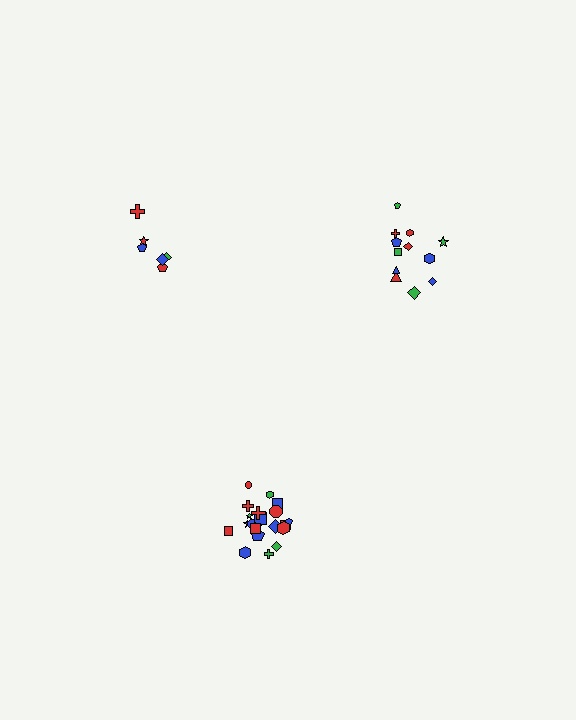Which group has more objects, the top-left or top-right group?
The top-right group.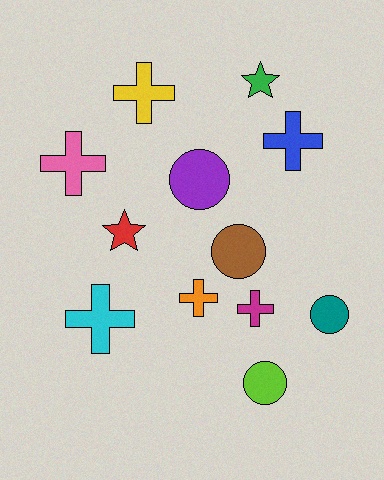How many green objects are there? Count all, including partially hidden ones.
There is 1 green object.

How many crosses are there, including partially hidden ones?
There are 6 crosses.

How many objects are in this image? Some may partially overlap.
There are 12 objects.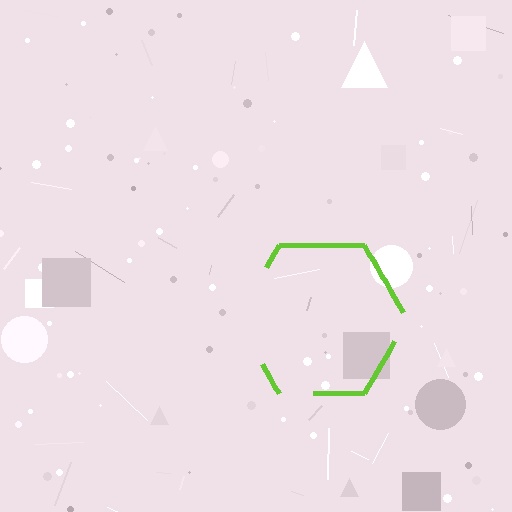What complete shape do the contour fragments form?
The contour fragments form a hexagon.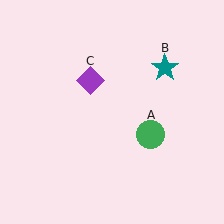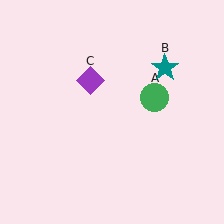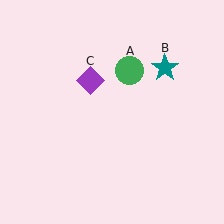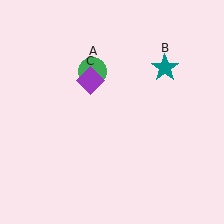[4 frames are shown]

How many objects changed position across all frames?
1 object changed position: green circle (object A).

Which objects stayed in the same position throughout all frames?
Teal star (object B) and purple diamond (object C) remained stationary.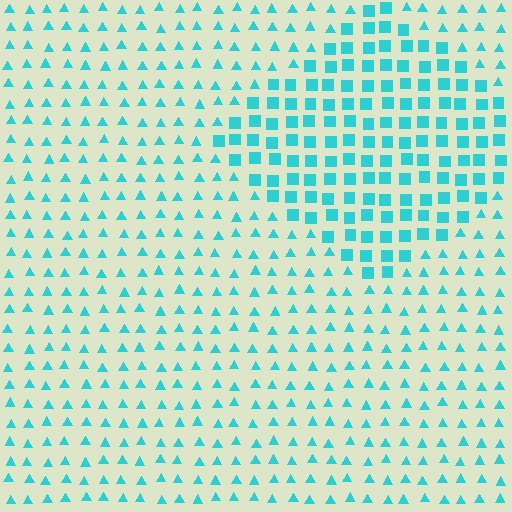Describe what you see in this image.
The image is filled with small cyan elements arranged in a uniform grid. A diamond-shaped region contains squares, while the surrounding area contains triangles. The boundary is defined purely by the change in element shape.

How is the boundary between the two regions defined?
The boundary is defined by a change in element shape: squares inside vs. triangles outside. All elements share the same color and spacing.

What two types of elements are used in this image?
The image uses squares inside the diamond region and triangles outside it.